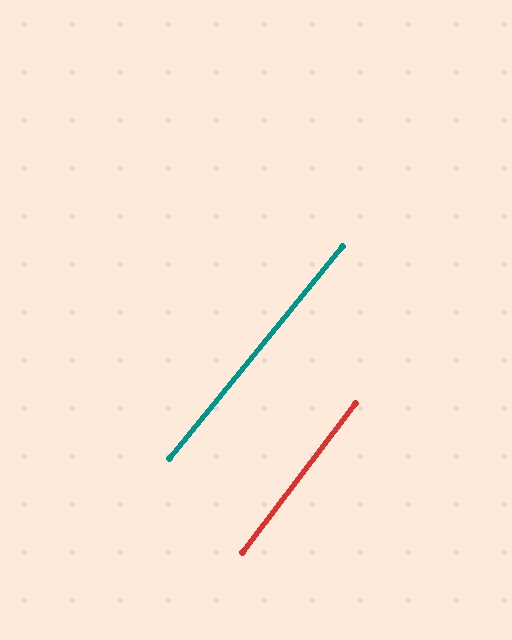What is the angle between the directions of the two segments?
Approximately 2 degrees.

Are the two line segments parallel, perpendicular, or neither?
Parallel — their directions differ by only 2.0°.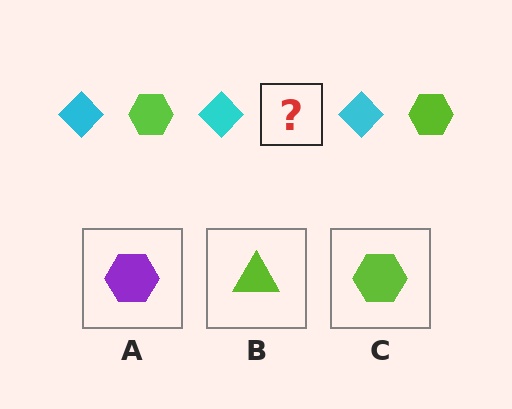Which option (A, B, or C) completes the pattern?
C.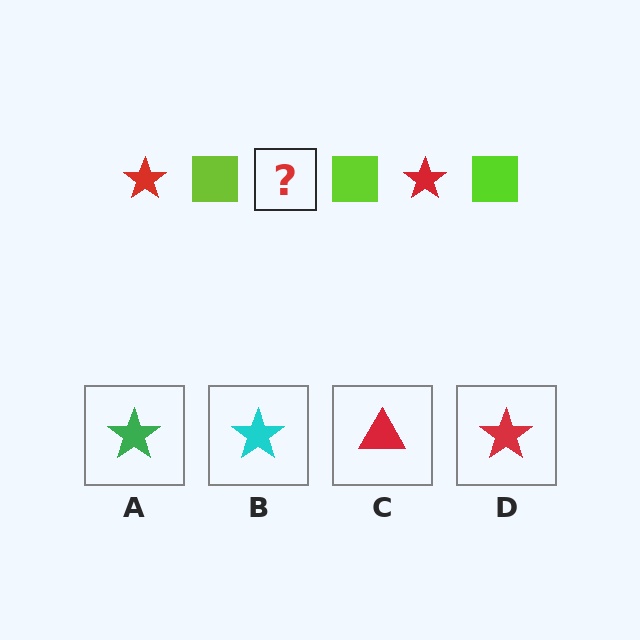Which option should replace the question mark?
Option D.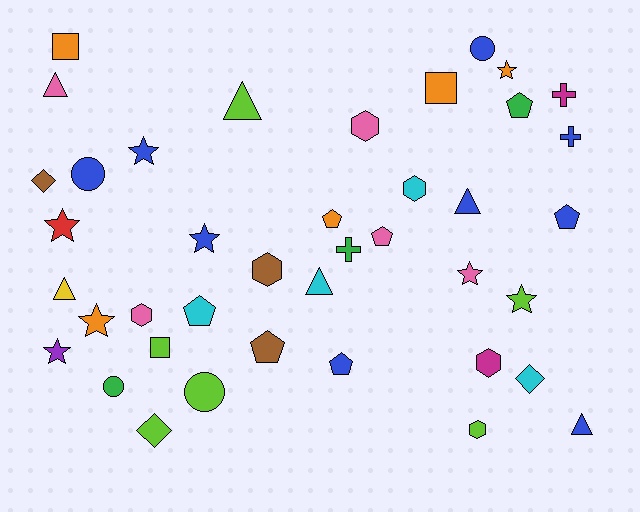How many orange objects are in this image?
There are 5 orange objects.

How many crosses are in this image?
There are 3 crosses.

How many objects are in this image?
There are 40 objects.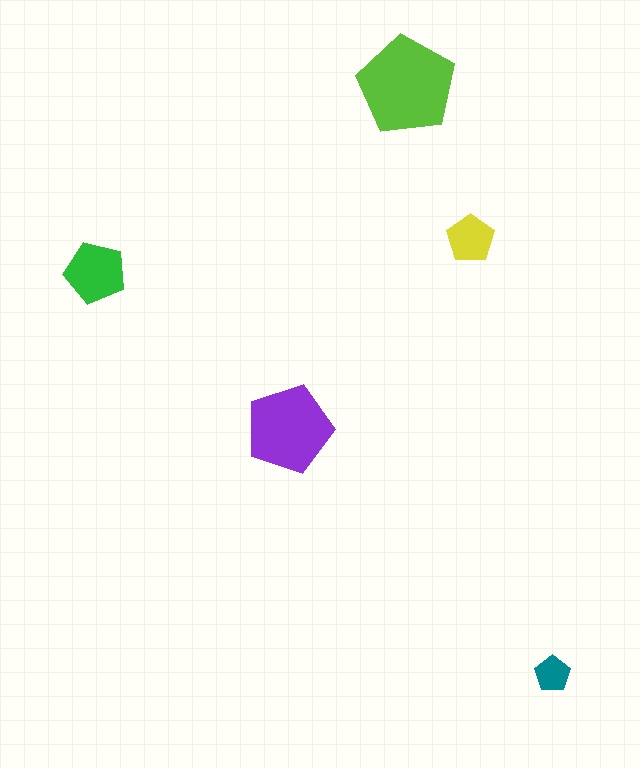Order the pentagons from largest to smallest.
the lime one, the purple one, the green one, the yellow one, the teal one.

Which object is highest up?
The lime pentagon is topmost.